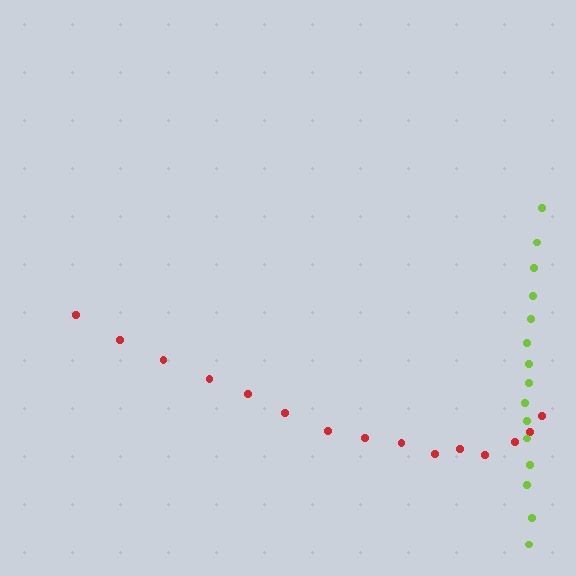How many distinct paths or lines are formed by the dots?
There are 2 distinct paths.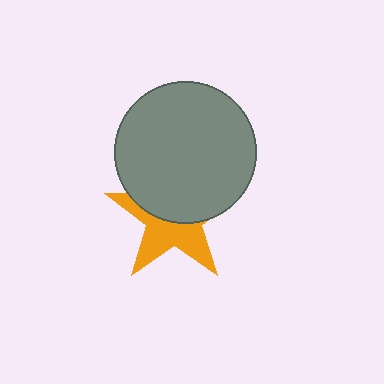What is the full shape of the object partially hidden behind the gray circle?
The partially hidden object is an orange star.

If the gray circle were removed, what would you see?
You would see the complete orange star.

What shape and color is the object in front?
The object in front is a gray circle.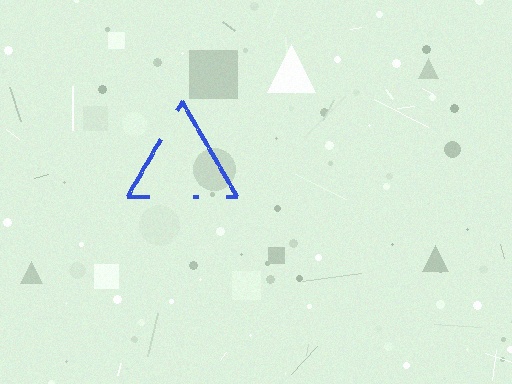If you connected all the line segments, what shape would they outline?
They would outline a triangle.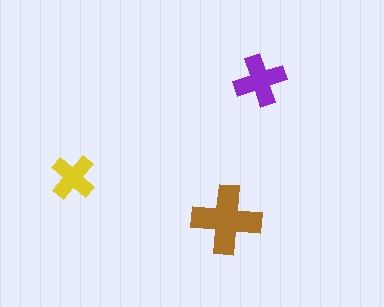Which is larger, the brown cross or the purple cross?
The brown one.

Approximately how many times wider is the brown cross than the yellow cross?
About 1.5 times wider.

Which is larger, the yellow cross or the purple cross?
The purple one.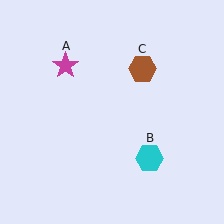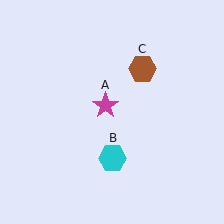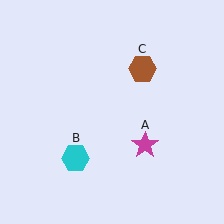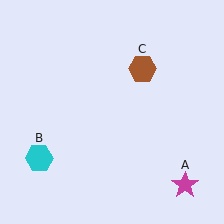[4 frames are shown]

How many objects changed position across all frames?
2 objects changed position: magenta star (object A), cyan hexagon (object B).